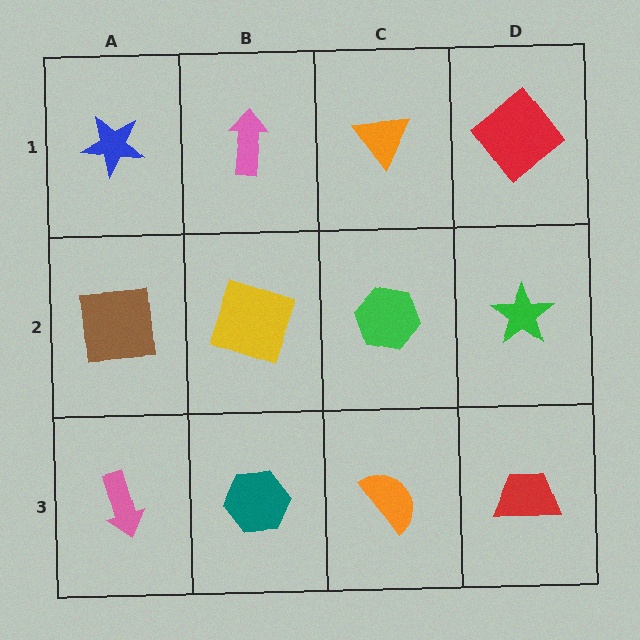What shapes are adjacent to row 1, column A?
A brown square (row 2, column A), a pink arrow (row 1, column B).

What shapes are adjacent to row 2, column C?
An orange triangle (row 1, column C), an orange semicircle (row 3, column C), a yellow square (row 2, column B), a green star (row 2, column D).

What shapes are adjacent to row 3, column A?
A brown square (row 2, column A), a teal hexagon (row 3, column B).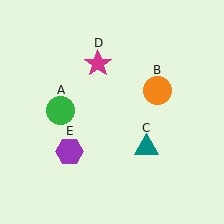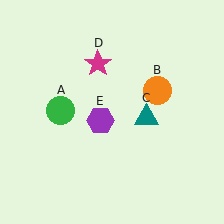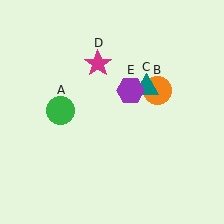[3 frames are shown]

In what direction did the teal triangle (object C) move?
The teal triangle (object C) moved up.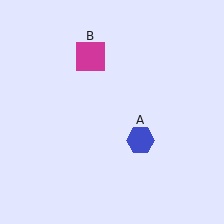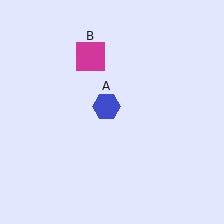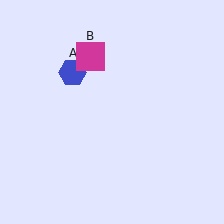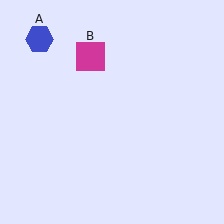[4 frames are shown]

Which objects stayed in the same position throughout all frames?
Magenta square (object B) remained stationary.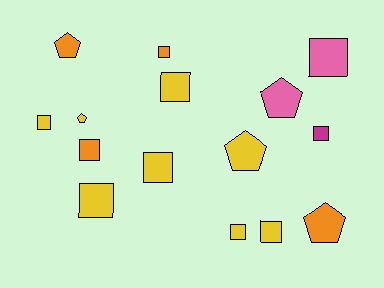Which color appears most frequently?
Yellow, with 8 objects.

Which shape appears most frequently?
Square, with 10 objects.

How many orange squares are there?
There are 2 orange squares.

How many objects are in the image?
There are 15 objects.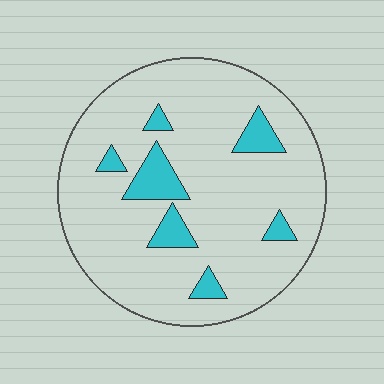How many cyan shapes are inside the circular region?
7.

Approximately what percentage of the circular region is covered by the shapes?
Approximately 10%.